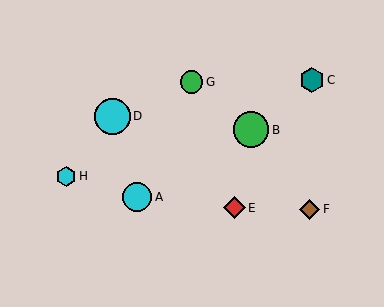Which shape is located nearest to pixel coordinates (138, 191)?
The cyan circle (labeled A) at (137, 197) is nearest to that location.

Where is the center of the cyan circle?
The center of the cyan circle is at (113, 116).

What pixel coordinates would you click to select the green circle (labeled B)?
Click at (251, 130) to select the green circle B.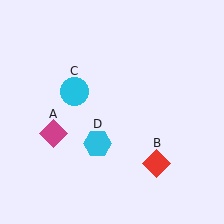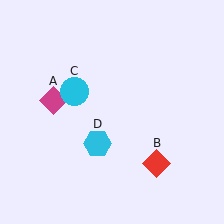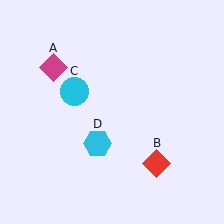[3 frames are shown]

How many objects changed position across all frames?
1 object changed position: magenta diamond (object A).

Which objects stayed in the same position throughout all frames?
Red diamond (object B) and cyan circle (object C) and cyan hexagon (object D) remained stationary.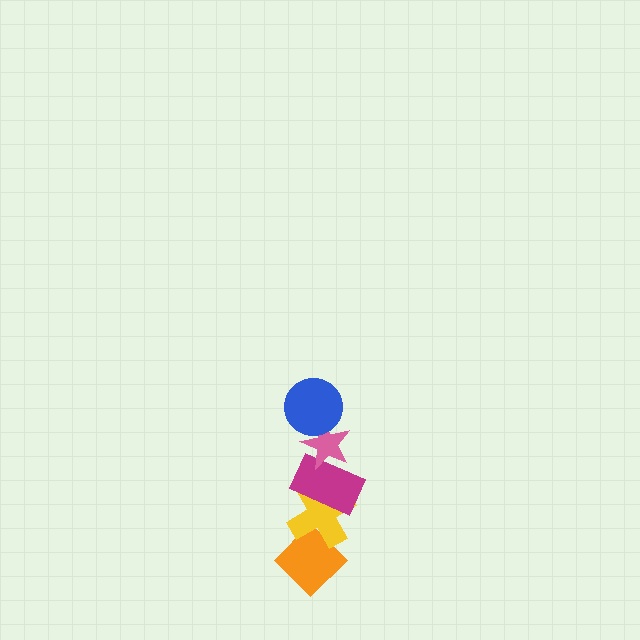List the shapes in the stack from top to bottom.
From top to bottom: the blue circle, the pink star, the magenta rectangle, the yellow cross, the orange diamond.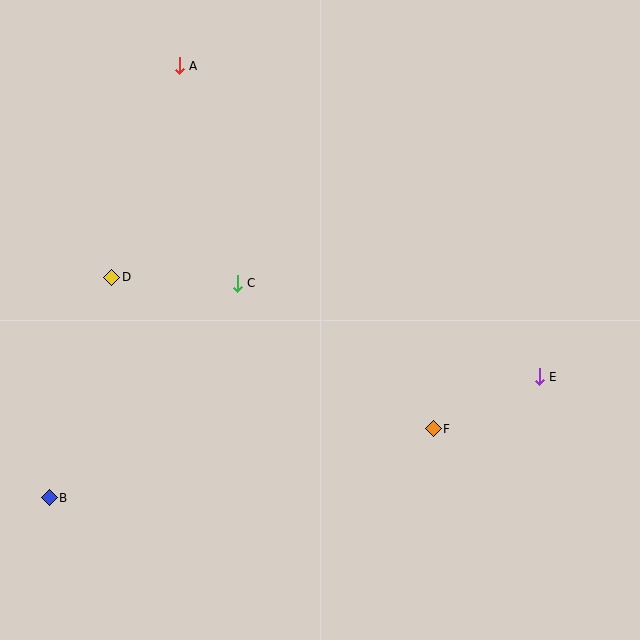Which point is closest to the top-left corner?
Point A is closest to the top-left corner.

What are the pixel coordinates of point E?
Point E is at (539, 377).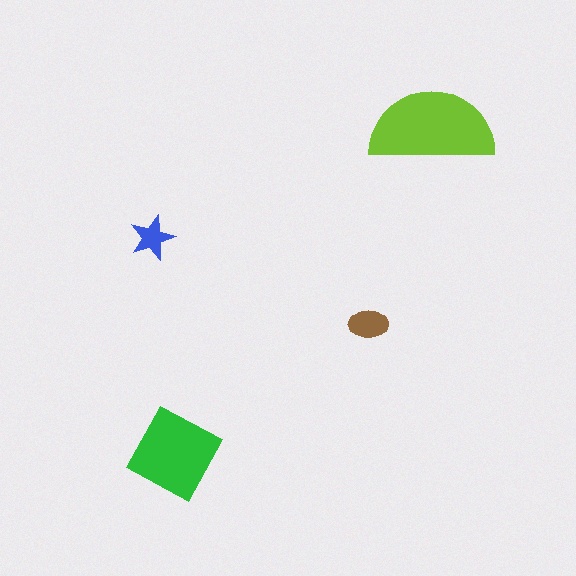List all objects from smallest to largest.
The blue star, the brown ellipse, the green diamond, the lime semicircle.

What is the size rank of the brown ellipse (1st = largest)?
3rd.